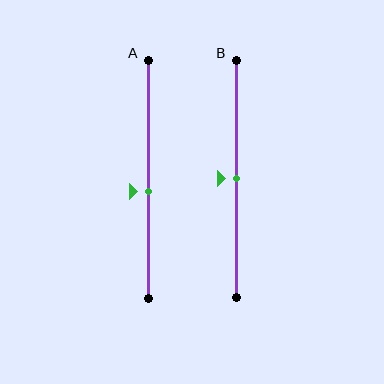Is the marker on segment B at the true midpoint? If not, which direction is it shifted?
Yes, the marker on segment B is at the true midpoint.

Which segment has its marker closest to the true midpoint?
Segment B has its marker closest to the true midpoint.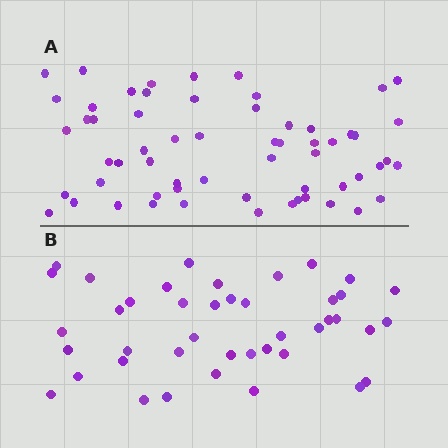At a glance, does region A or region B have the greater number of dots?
Region A (the top region) has more dots.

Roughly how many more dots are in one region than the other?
Region A has approximately 20 more dots than region B.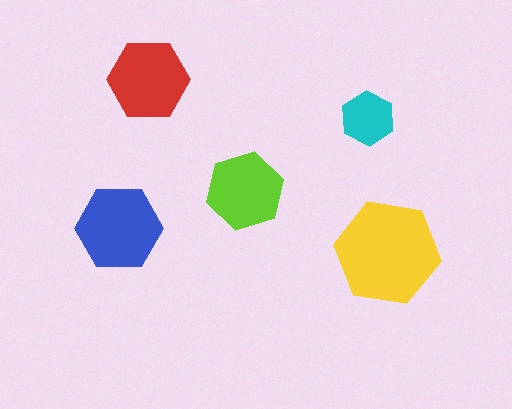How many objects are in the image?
There are 5 objects in the image.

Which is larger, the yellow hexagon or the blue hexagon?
The yellow one.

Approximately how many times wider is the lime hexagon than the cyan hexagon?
About 1.5 times wider.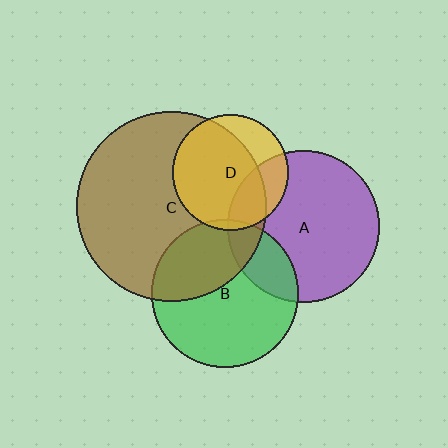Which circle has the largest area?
Circle C (brown).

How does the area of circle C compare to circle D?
Approximately 2.7 times.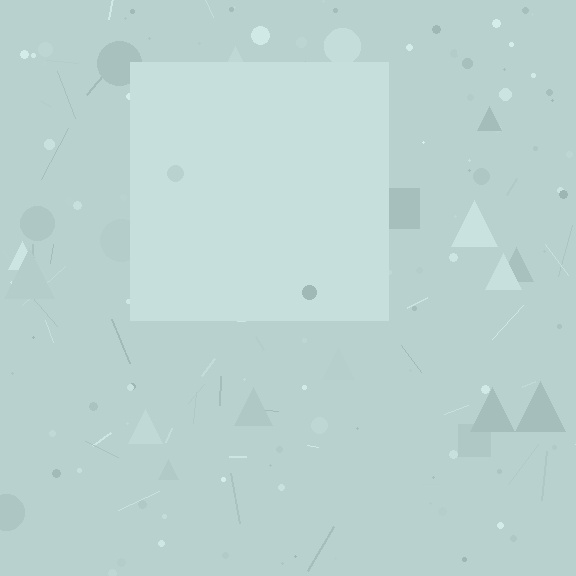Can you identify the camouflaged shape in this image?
The camouflaged shape is a square.